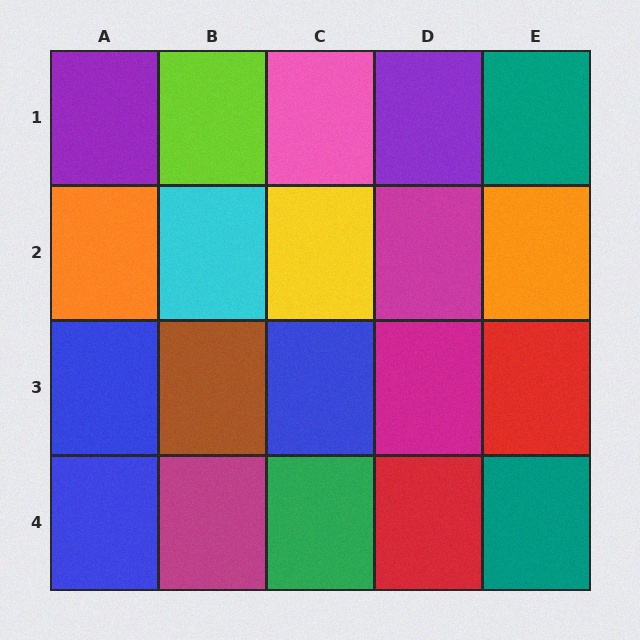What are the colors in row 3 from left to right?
Blue, brown, blue, magenta, red.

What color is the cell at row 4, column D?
Red.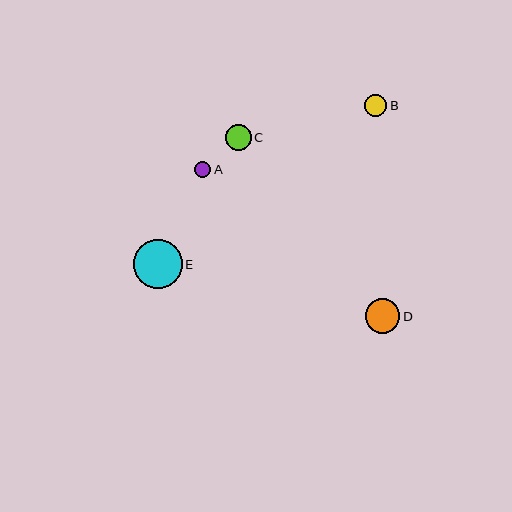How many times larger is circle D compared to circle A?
Circle D is approximately 2.2 times the size of circle A.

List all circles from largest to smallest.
From largest to smallest: E, D, C, B, A.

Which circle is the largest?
Circle E is the largest with a size of approximately 49 pixels.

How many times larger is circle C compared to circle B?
Circle C is approximately 1.1 times the size of circle B.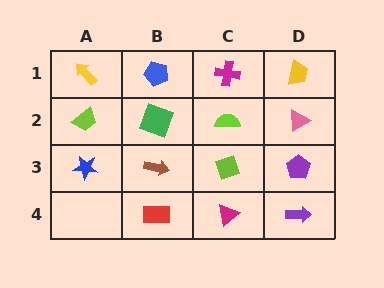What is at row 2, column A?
A lime trapezoid.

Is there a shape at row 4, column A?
No, that cell is empty.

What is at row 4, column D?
A purple arrow.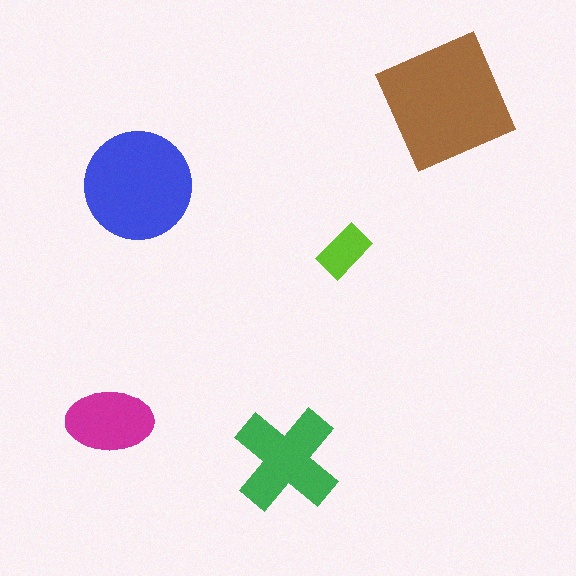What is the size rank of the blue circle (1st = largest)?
2nd.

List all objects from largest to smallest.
The brown square, the blue circle, the green cross, the magenta ellipse, the lime rectangle.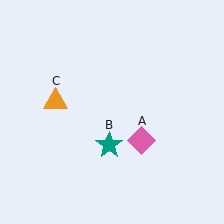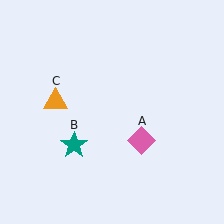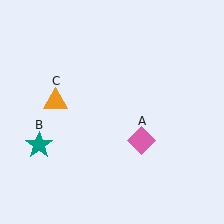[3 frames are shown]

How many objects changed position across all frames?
1 object changed position: teal star (object B).